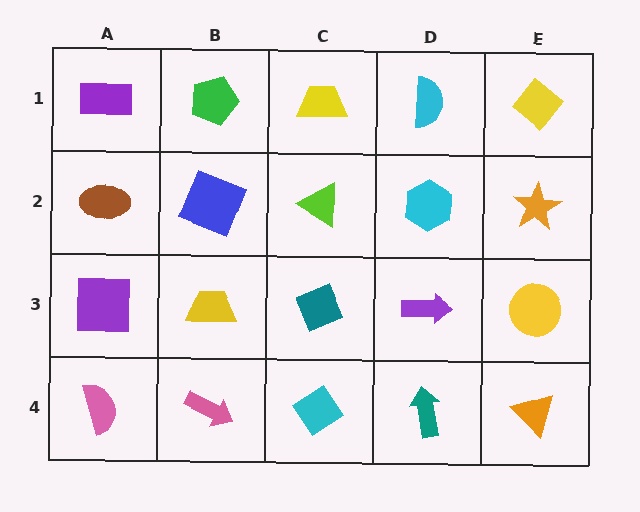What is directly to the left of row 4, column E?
A teal arrow.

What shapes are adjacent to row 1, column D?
A cyan hexagon (row 2, column D), a yellow trapezoid (row 1, column C), a yellow diamond (row 1, column E).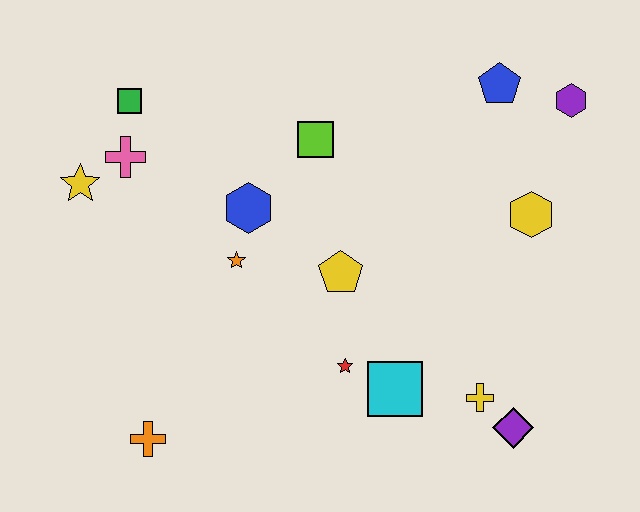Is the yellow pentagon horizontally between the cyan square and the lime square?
Yes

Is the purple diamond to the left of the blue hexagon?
No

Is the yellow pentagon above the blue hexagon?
No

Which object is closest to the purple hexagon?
The blue pentagon is closest to the purple hexagon.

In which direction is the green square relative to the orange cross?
The green square is above the orange cross.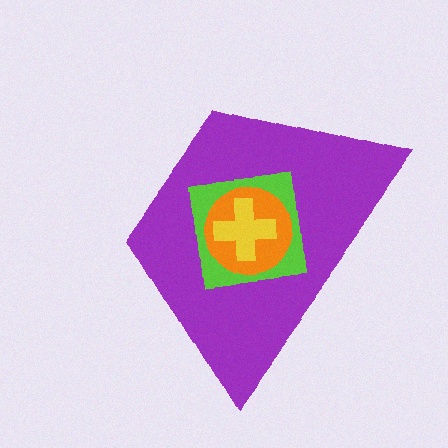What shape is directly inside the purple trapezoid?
The lime square.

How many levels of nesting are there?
4.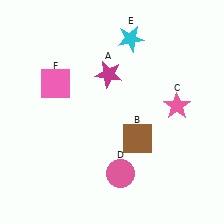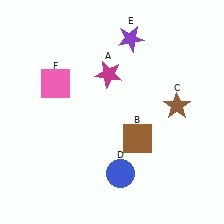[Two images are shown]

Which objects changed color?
C changed from pink to brown. D changed from pink to blue. E changed from cyan to purple.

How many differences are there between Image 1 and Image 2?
There are 3 differences between the two images.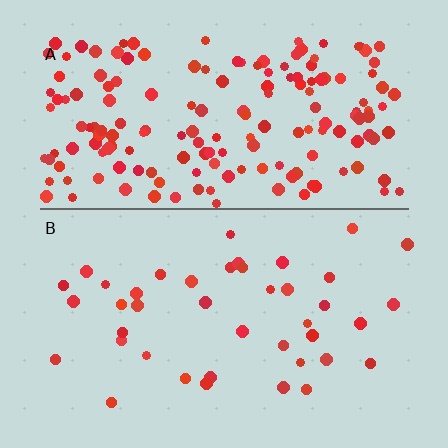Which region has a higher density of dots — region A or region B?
A (the top).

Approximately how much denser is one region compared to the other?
Approximately 4.2× — region A over region B.